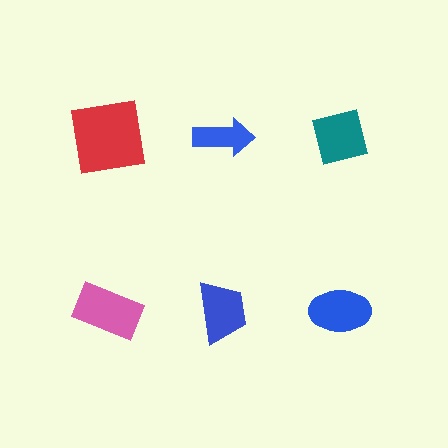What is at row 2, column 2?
A blue trapezoid.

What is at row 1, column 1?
A red square.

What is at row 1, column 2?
A blue arrow.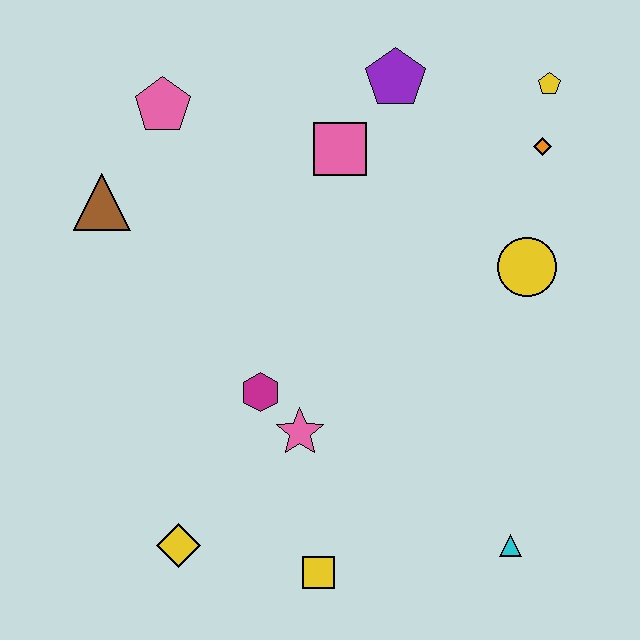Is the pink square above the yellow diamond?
Yes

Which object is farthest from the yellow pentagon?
The yellow diamond is farthest from the yellow pentagon.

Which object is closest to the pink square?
The purple pentagon is closest to the pink square.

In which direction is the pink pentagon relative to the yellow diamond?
The pink pentagon is above the yellow diamond.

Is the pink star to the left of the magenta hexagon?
No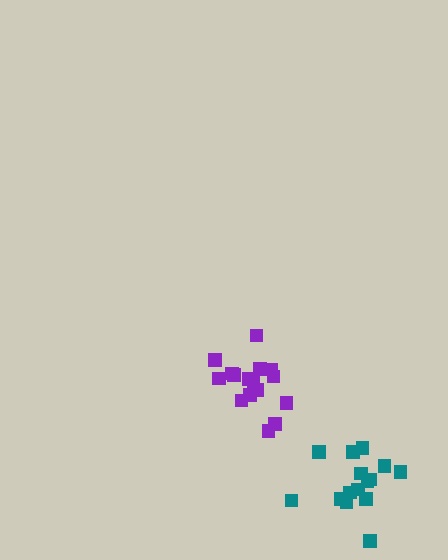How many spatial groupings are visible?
There are 2 spatial groupings.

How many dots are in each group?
Group 1: 16 dots, Group 2: 15 dots (31 total).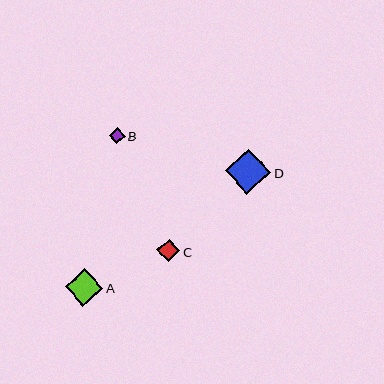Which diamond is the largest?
Diamond D is the largest with a size of approximately 46 pixels.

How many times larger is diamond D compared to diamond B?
Diamond D is approximately 2.9 times the size of diamond B.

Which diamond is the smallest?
Diamond B is the smallest with a size of approximately 16 pixels.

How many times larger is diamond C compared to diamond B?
Diamond C is approximately 1.5 times the size of diamond B.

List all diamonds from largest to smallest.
From largest to smallest: D, A, C, B.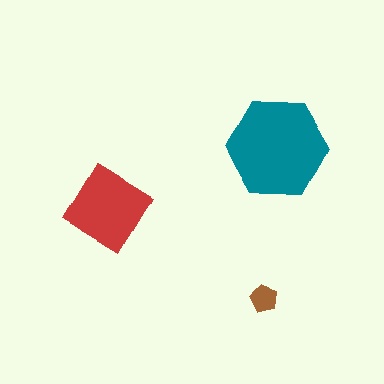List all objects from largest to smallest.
The teal hexagon, the red diamond, the brown pentagon.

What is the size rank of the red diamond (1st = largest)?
2nd.